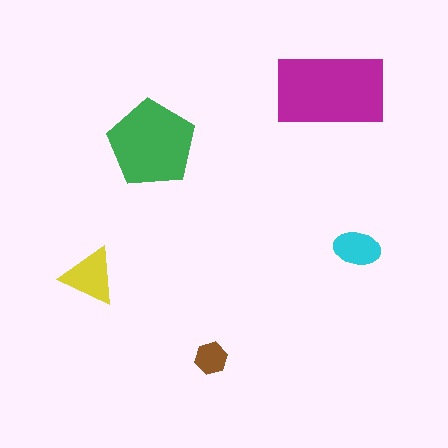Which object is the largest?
The magenta rectangle.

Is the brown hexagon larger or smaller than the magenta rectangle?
Smaller.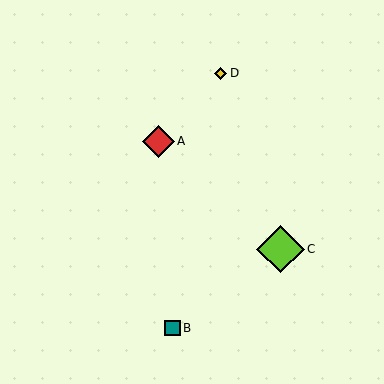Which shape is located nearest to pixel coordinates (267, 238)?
The lime diamond (labeled C) at (280, 249) is nearest to that location.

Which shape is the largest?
The lime diamond (labeled C) is the largest.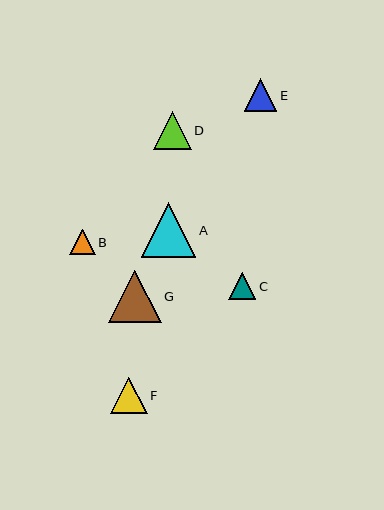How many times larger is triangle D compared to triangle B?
Triangle D is approximately 1.4 times the size of triangle B.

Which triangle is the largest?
Triangle A is the largest with a size of approximately 54 pixels.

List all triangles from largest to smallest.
From largest to smallest: A, G, D, F, E, C, B.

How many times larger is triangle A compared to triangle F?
Triangle A is approximately 1.5 times the size of triangle F.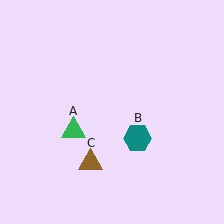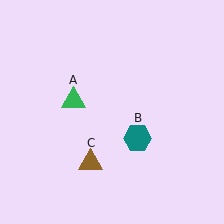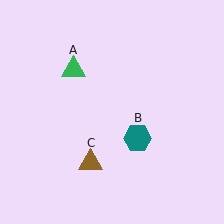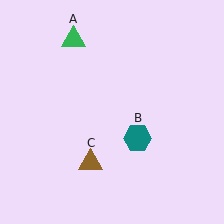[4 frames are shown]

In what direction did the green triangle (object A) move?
The green triangle (object A) moved up.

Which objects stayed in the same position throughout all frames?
Teal hexagon (object B) and brown triangle (object C) remained stationary.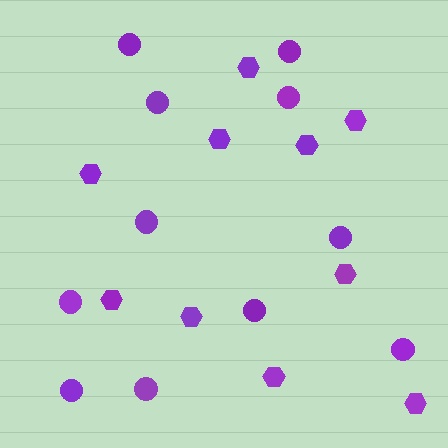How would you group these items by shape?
There are 2 groups: one group of circles (11) and one group of hexagons (10).